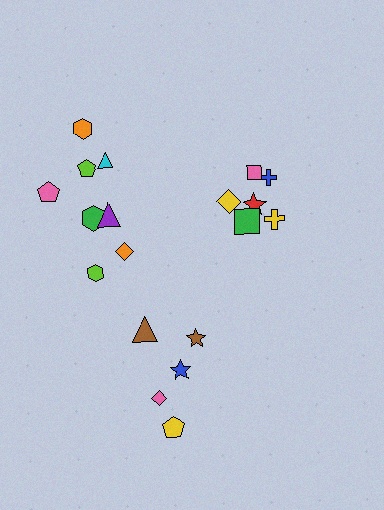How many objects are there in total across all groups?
There are 19 objects.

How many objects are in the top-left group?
There are 8 objects.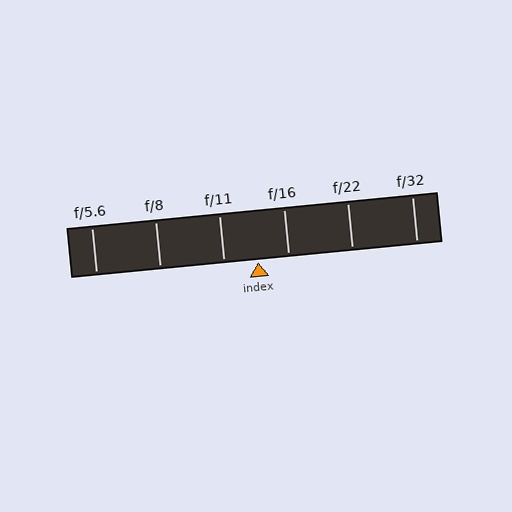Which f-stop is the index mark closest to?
The index mark is closest to f/16.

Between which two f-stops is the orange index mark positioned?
The index mark is between f/11 and f/16.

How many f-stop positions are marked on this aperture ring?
There are 6 f-stop positions marked.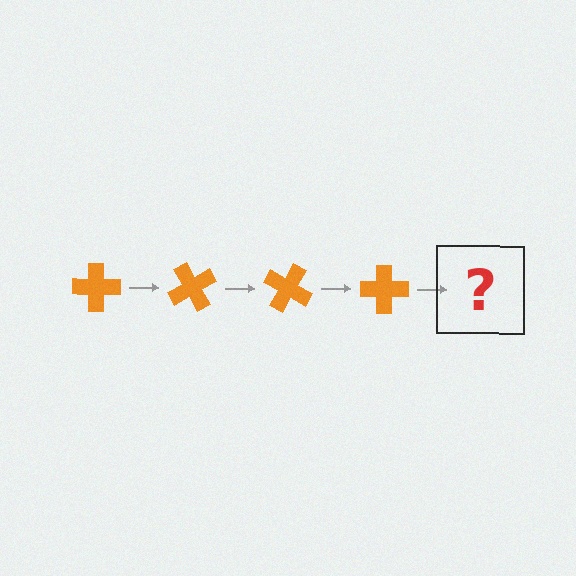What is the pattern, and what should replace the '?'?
The pattern is that the cross rotates 60 degrees each step. The '?' should be an orange cross rotated 240 degrees.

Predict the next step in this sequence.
The next step is an orange cross rotated 240 degrees.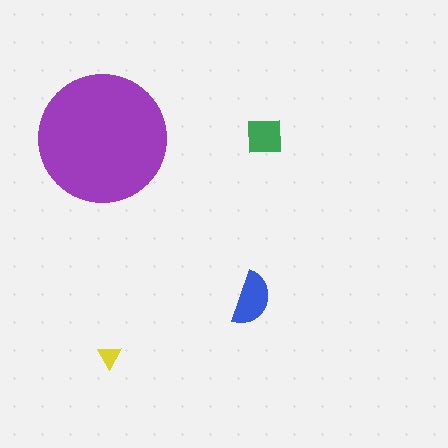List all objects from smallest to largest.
The yellow triangle, the green square, the blue semicircle, the purple circle.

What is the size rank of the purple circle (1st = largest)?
1st.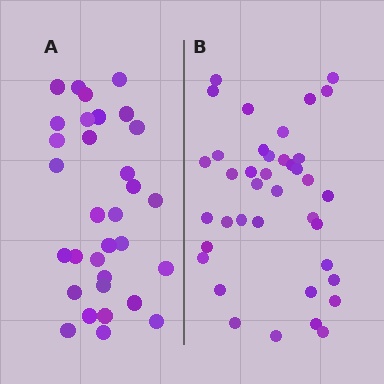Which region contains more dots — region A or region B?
Region B (the right region) has more dots.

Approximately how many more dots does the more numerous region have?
Region B has roughly 8 or so more dots than region A.